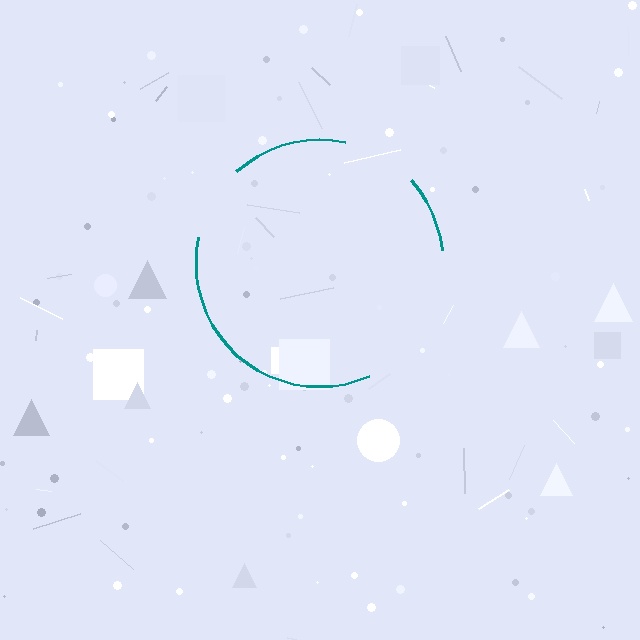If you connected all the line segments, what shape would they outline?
They would outline a circle.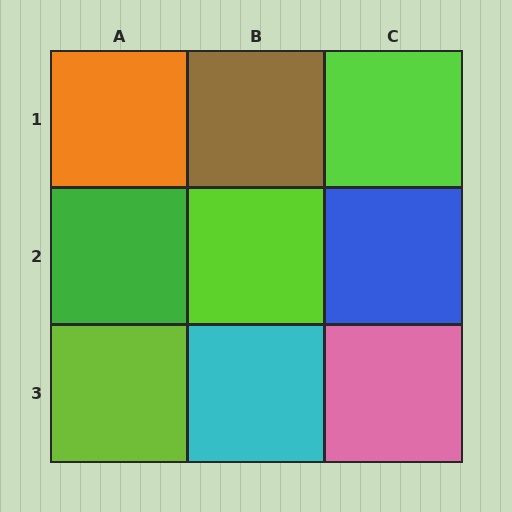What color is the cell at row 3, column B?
Cyan.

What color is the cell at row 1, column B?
Brown.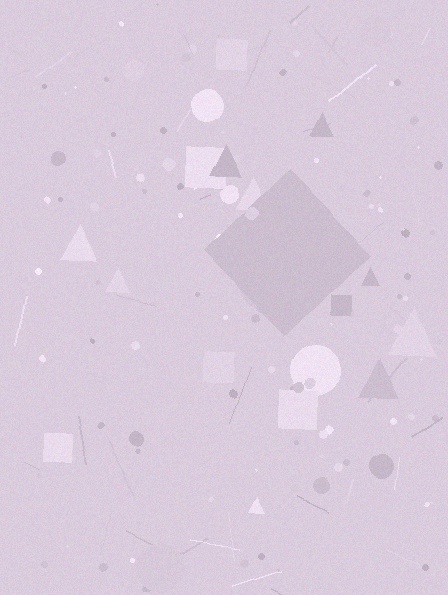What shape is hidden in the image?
A diamond is hidden in the image.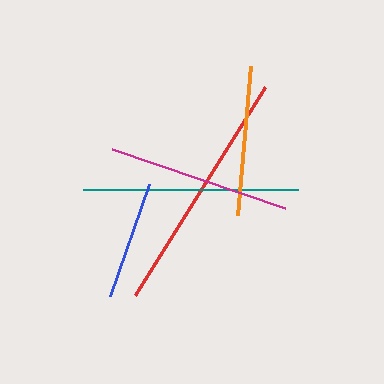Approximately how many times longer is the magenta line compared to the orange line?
The magenta line is approximately 1.2 times the length of the orange line.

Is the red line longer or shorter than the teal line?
The red line is longer than the teal line.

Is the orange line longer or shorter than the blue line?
The orange line is longer than the blue line.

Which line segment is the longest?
The red line is the longest at approximately 245 pixels.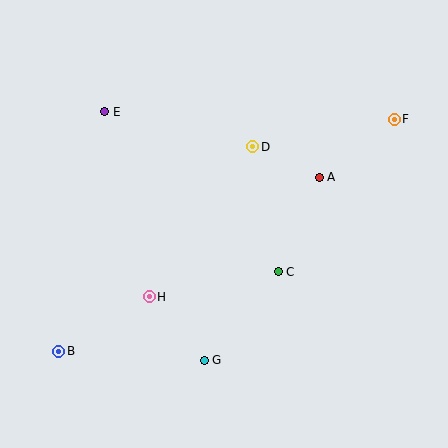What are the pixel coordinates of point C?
Point C is at (278, 272).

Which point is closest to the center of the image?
Point C at (278, 272) is closest to the center.